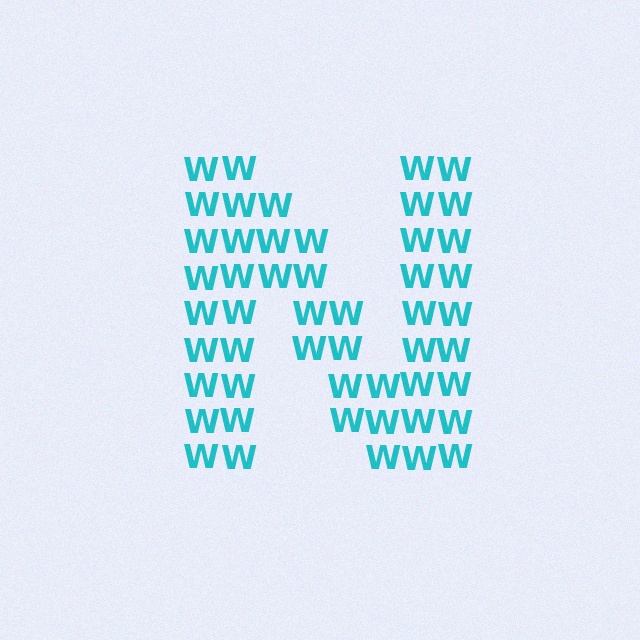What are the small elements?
The small elements are letter W's.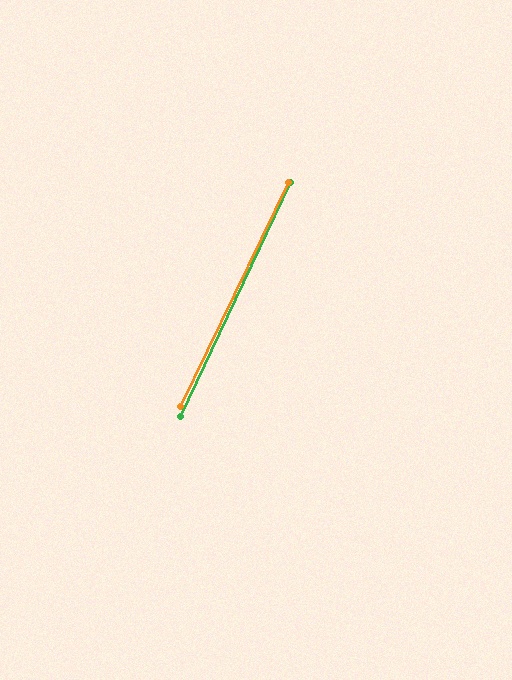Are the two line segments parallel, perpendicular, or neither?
Parallel — their directions differ by only 0.3°.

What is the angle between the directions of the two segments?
Approximately 0 degrees.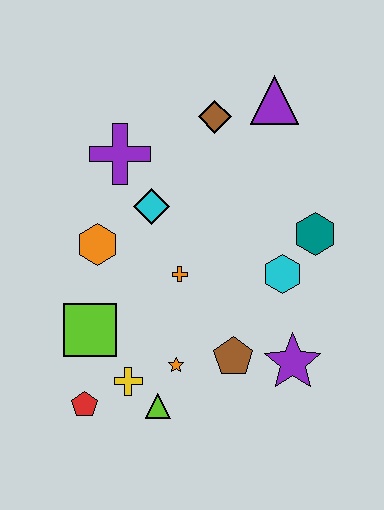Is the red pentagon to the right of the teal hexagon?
No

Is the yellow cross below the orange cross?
Yes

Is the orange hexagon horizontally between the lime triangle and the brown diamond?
No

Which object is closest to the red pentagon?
The yellow cross is closest to the red pentagon.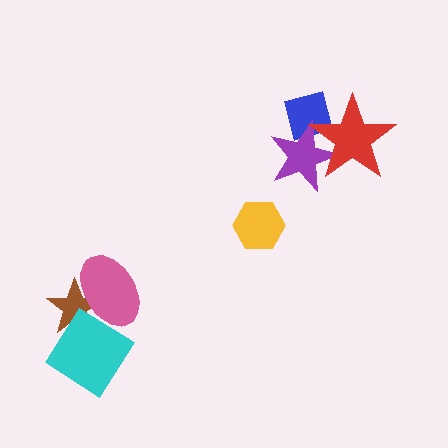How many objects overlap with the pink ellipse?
2 objects overlap with the pink ellipse.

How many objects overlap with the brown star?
2 objects overlap with the brown star.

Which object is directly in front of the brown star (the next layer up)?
The cyan diamond is directly in front of the brown star.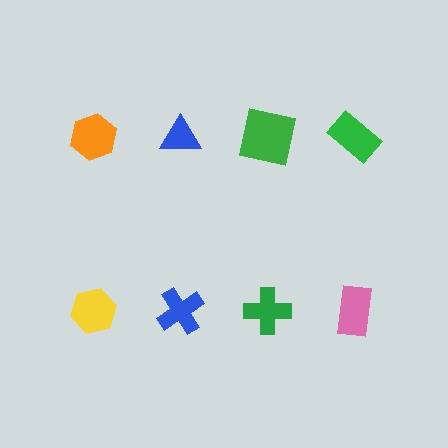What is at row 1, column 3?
A green square.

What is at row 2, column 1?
A yellow hexagon.